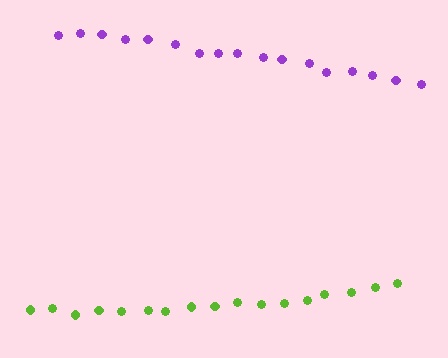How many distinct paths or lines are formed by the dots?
There are 2 distinct paths.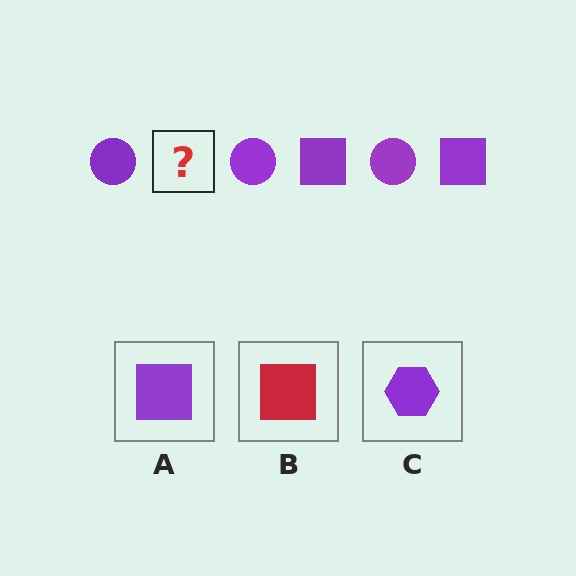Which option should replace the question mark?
Option A.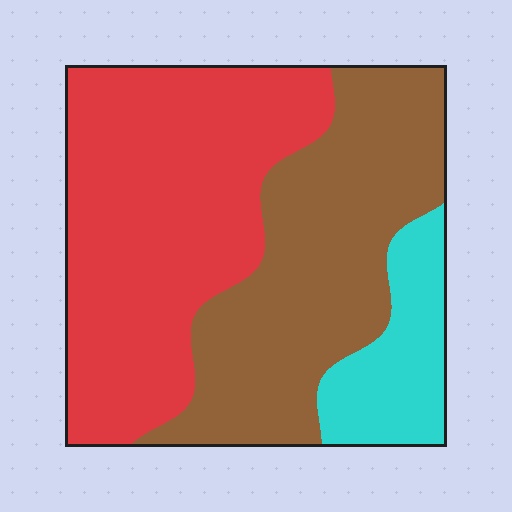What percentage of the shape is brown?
Brown takes up about two fifths (2/5) of the shape.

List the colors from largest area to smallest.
From largest to smallest: red, brown, cyan.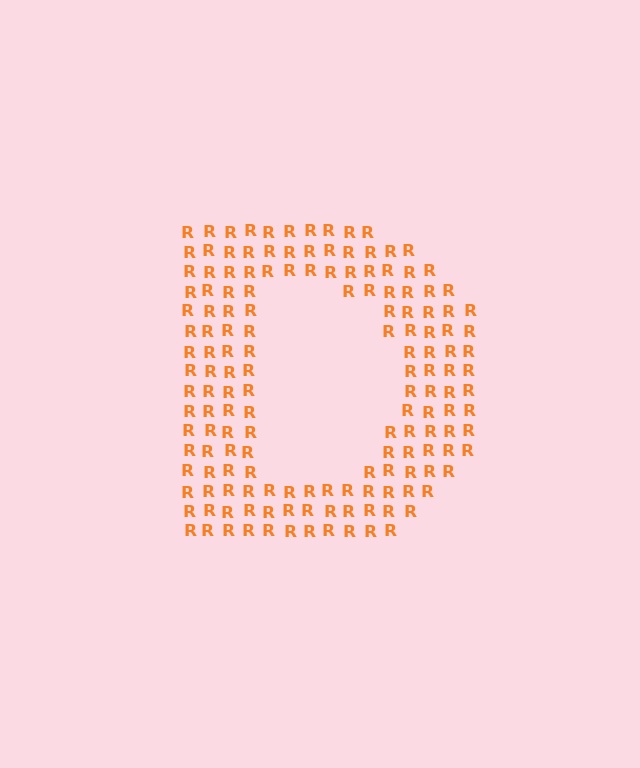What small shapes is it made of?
It is made of small letter R's.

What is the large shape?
The large shape is the letter D.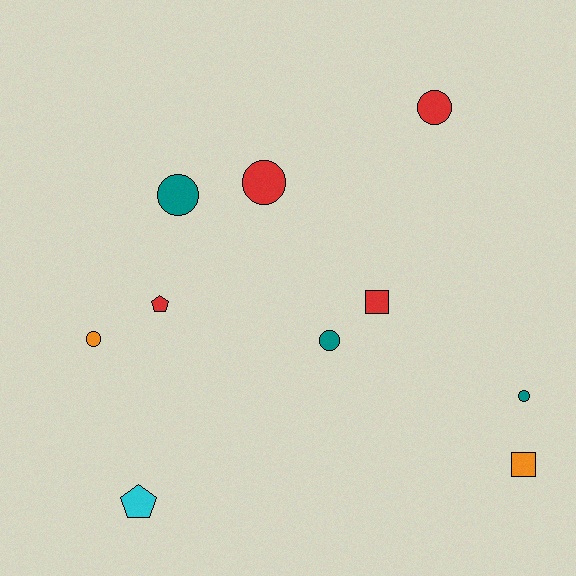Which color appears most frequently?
Red, with 4 objects.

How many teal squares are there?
There are no teal squares.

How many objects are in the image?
There are 10 objects.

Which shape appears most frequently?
Circle, with 6 objects.